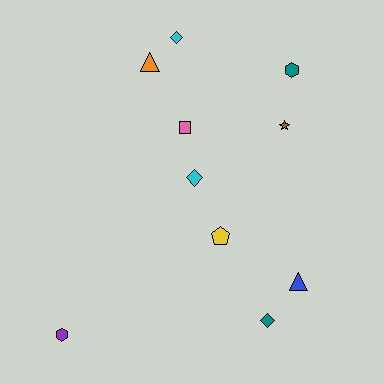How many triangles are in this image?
There are 2 triangles.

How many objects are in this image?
There are 10 objects.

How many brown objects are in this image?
There is 1 brown object.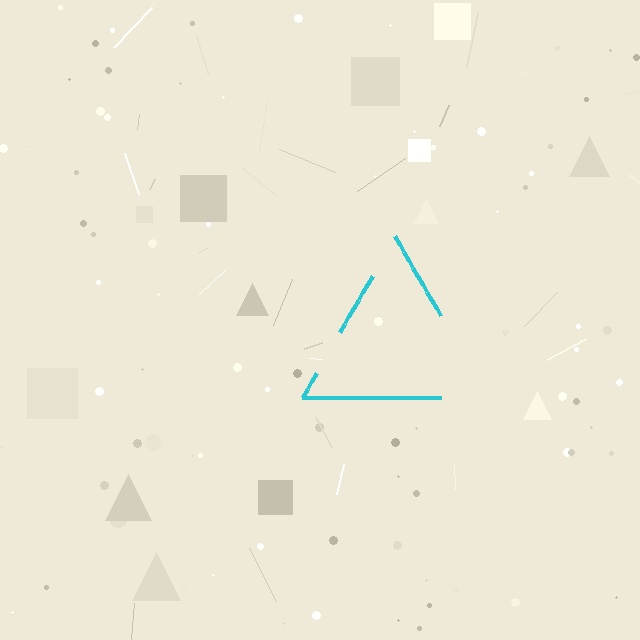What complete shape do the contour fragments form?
The contour fragments form a triangle.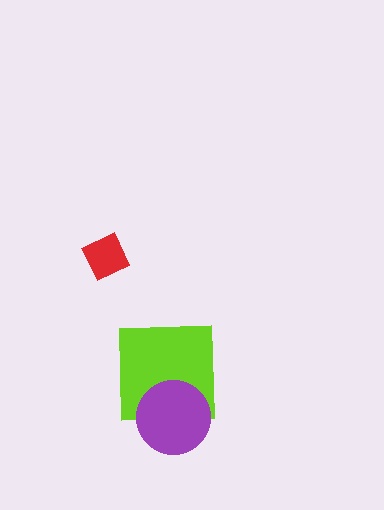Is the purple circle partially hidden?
No, no other shape covers it.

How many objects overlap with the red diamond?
0 objects overlap with the red diamond.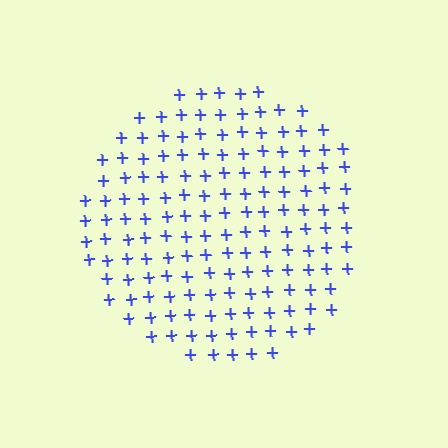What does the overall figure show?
The overall figure shows a circle.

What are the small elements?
The small elements are plus signs.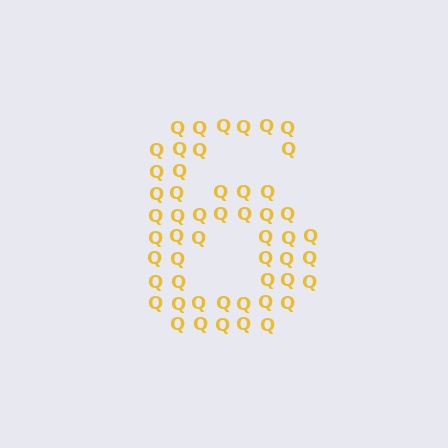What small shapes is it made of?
It is made of small letter Q's.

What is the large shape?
The large shape is the digit 6.